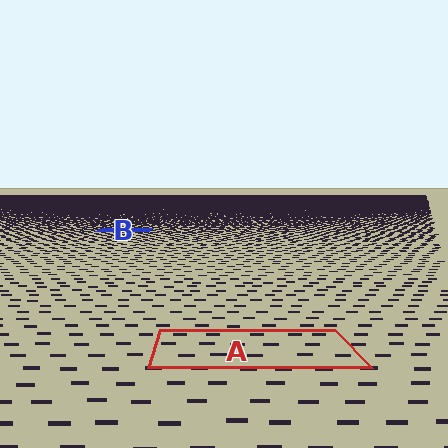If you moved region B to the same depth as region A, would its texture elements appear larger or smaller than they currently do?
They would appear larger. At a closer depth, the same texture elements are projected at a bigger on-screen size.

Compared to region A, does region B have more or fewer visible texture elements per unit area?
Region B has more texture elements per unit area — they are packed more densely because it is farther away.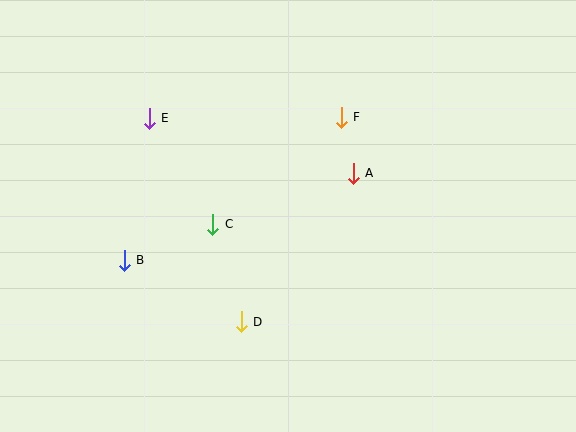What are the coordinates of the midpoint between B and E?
The midpoint between B and E is at (137, 189).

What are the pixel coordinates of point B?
Point B is at (124, 260).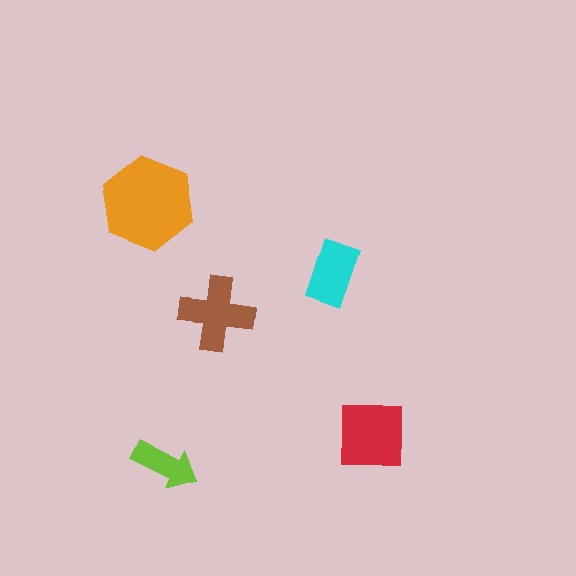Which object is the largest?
The orange hexagon.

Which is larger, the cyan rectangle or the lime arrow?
The cyan rectangle.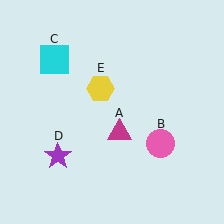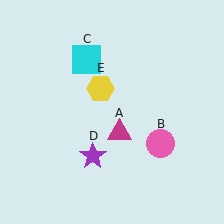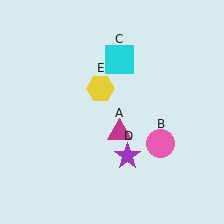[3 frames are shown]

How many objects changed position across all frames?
2 objects changed position: cyan square (object C), purple star (object D).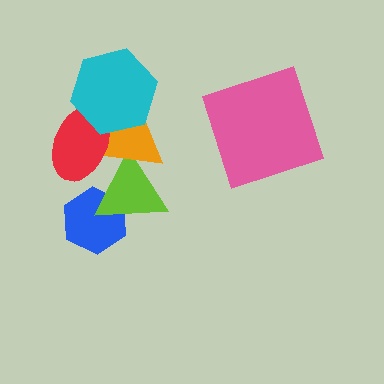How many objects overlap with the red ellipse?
3 objects overlap with the red ellipse.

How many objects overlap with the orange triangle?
3 objects overlap with the orange triangle.